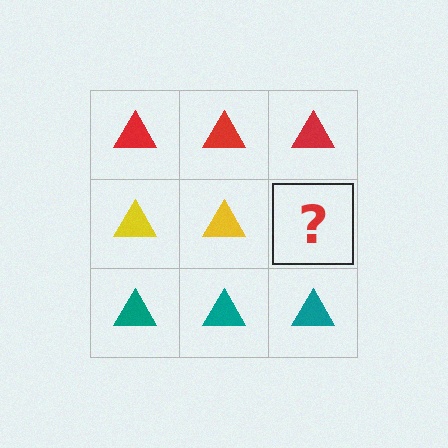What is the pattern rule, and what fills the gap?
The rule is that each row has a consistent color. The gap should be filled with a yellow triangle.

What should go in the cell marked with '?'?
The missing cell should contain a yellow triangle.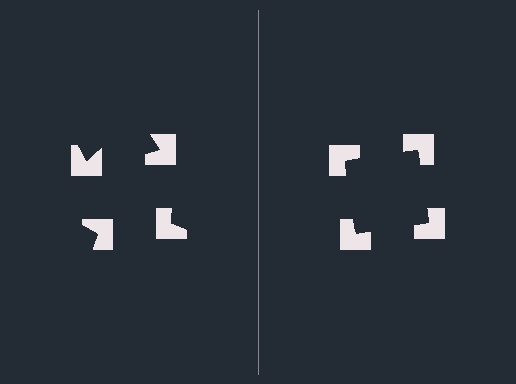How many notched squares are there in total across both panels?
8 — 4 on each side.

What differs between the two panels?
The notched squares are positioned identically on both sides; only the wedge orientations differ. On the right they align to a square; on the left they are misaligned.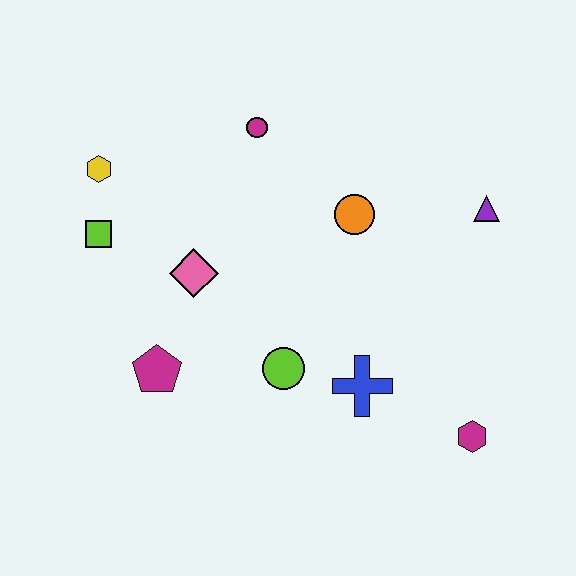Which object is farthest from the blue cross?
The yellow hexagon is farthest from the blue cross.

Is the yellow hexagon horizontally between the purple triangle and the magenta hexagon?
No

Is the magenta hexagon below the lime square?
Yes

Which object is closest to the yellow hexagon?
The lime square is closest to the yellow hexagon.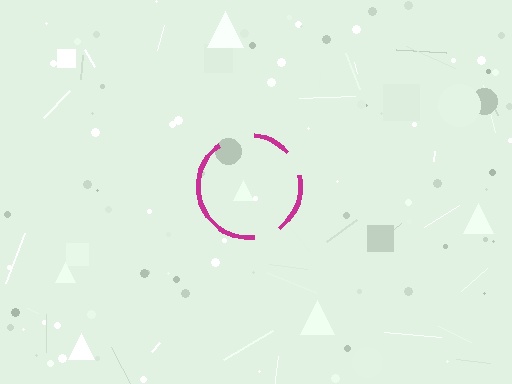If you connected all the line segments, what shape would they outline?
They would outline a circle.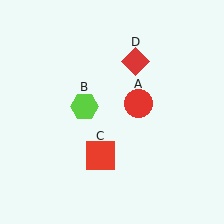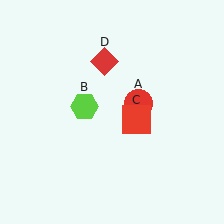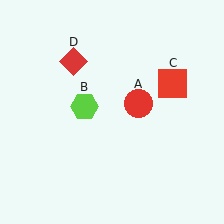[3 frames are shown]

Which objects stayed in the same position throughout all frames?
Red circle (object A) and lime hexagon (object B) remained stationary.